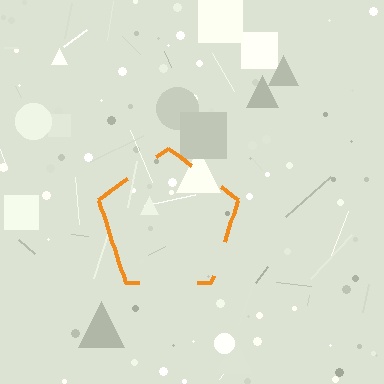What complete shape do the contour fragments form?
The contour fragments form a pentagon.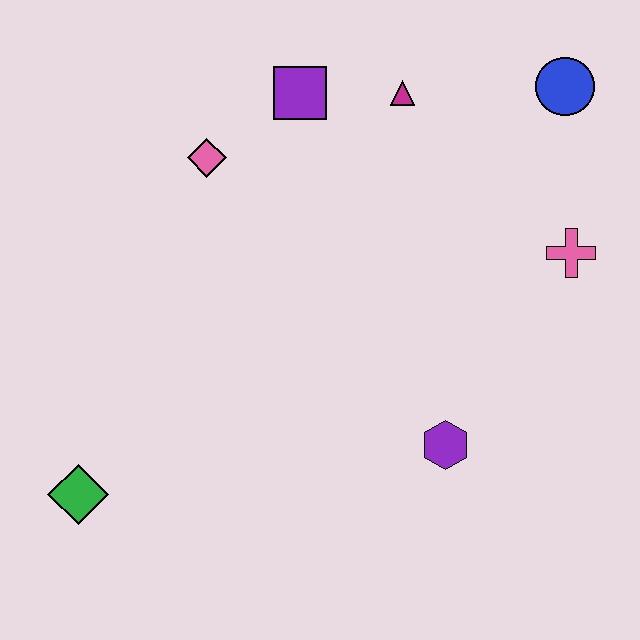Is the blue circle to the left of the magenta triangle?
No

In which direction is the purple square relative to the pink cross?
The purple square is to the left of the pink cross.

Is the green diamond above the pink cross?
No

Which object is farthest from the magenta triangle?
The green diamond is farthest from the magenta triangle.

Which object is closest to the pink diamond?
The purple square is closest to the pink diamond.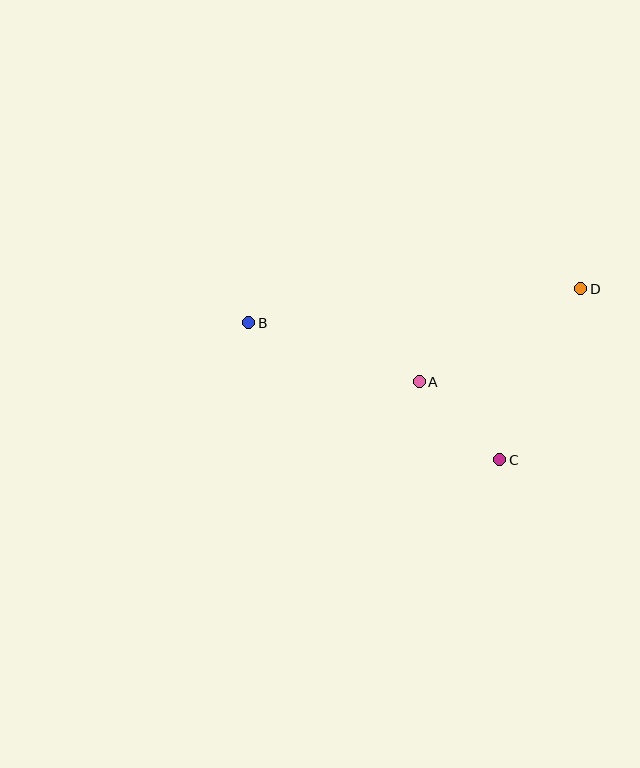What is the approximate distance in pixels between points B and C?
The distance between B and C is approximately 286 pixels.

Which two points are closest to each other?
Points A and C are closest to each other.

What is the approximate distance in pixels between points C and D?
The distance between C and D is approximately 189 pixels.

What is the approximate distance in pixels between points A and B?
The distance between A and B is approximately 181 pixels.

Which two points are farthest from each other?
Points B and D are farthest from each other.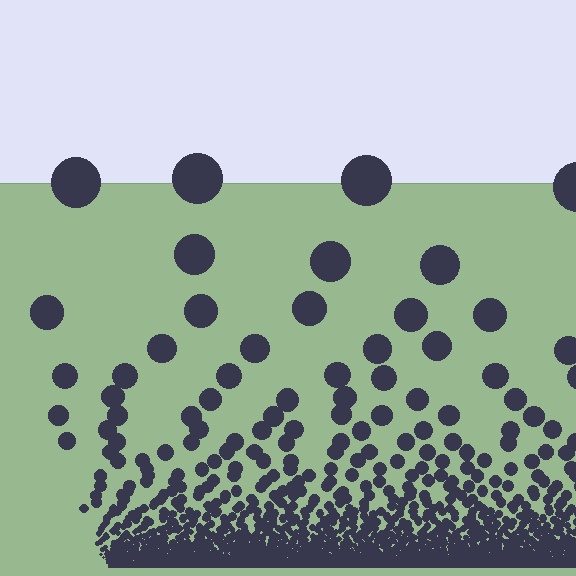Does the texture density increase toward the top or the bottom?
Density increases toward the bottom.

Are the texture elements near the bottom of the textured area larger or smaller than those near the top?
Smaller. The gradient is inverted — elements near the bottom are smaller and denser.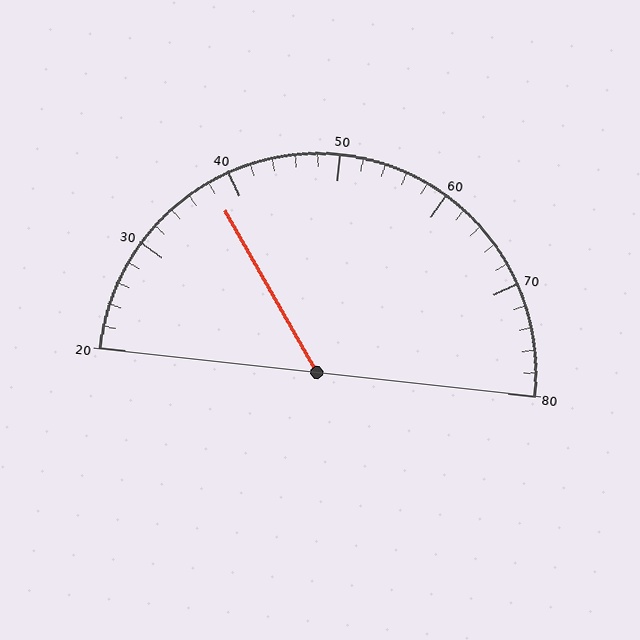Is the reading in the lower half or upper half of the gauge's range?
The reading is in the lower half of the range (20 to 80).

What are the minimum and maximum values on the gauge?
The gauge ranges from 20 to 80.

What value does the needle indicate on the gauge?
The needle indicates approximately 38.